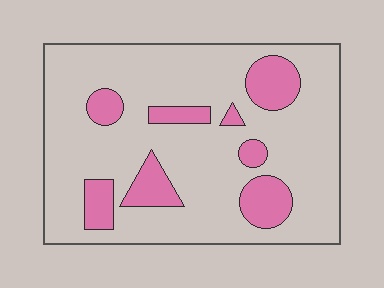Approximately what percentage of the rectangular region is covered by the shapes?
Approximately 20%.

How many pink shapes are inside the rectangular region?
8.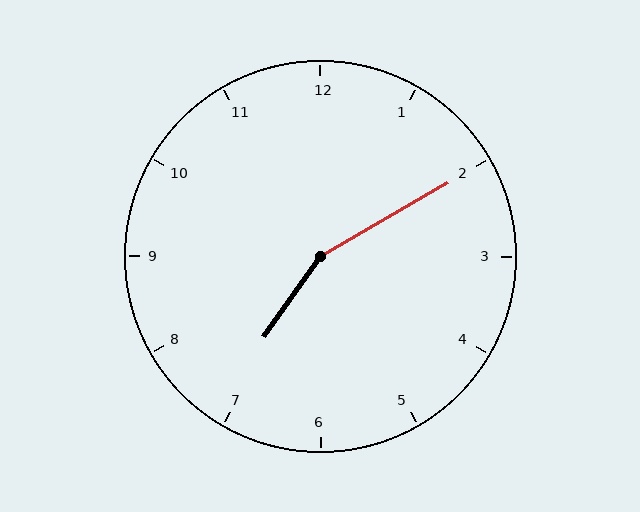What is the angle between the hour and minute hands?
Approximately 155 degrees.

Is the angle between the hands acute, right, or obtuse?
It is obtuse.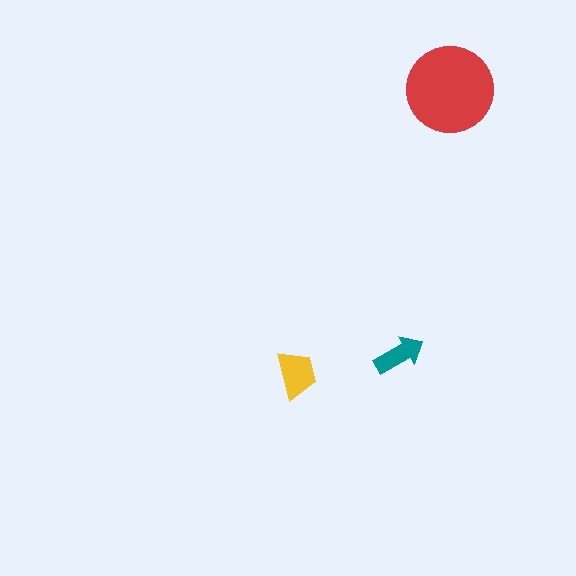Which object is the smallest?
The teal arrow.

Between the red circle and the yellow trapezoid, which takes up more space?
The red circle.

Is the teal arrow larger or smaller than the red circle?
Smaller.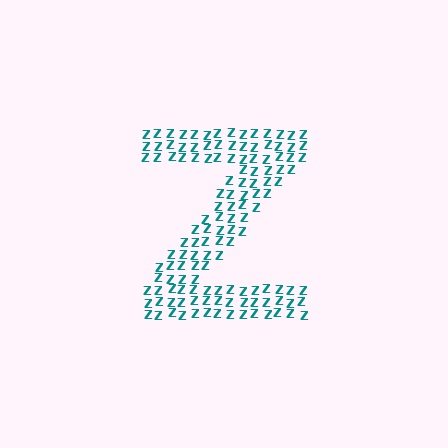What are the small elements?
The small elements are letter Z's.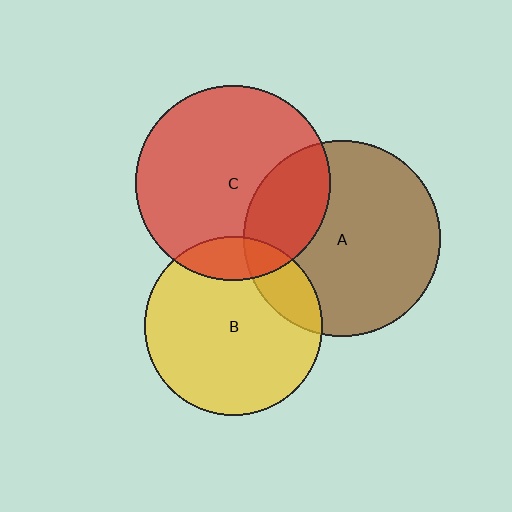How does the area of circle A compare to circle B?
Approximately 1.2 times.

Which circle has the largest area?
Circle A (brown).